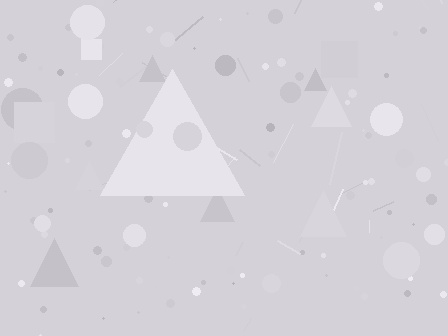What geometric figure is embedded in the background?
A triangle is embedded in the background.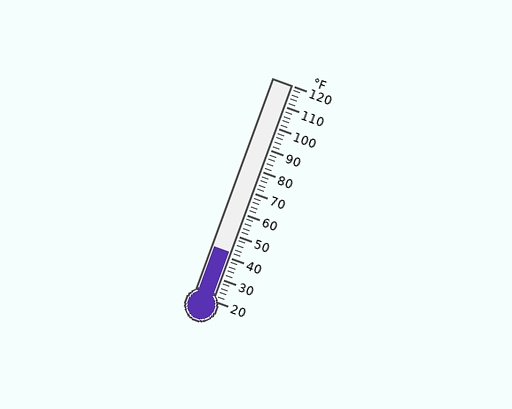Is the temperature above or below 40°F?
The temperature is above 40°F.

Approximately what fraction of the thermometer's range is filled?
The thermometer is filled to approximately 20% of its range.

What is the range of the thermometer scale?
The thermometer scale ranges from 20°F to 120°F.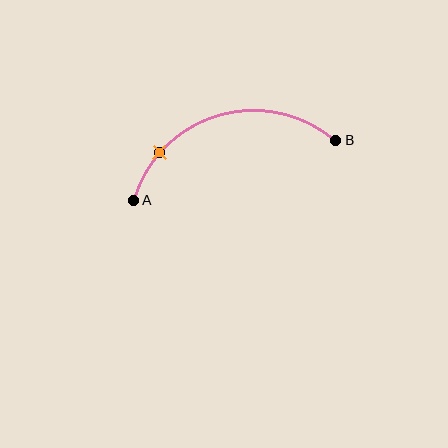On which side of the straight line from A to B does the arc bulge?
The arc bulges above the straight line connecting A and B.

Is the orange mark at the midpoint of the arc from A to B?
No. The orange mark lies on the arc but is closer to endpoint A. The arc midpoint would be at the point on the curve equidistant along the arc from both A and B.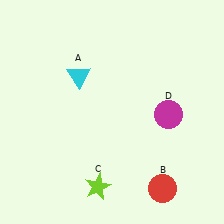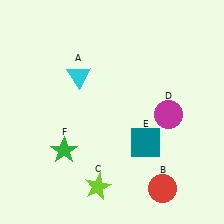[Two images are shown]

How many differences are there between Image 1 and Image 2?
There are 2 differences between the two images.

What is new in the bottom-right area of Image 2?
A teal square (E) was added in the bottom-right area of Image 2.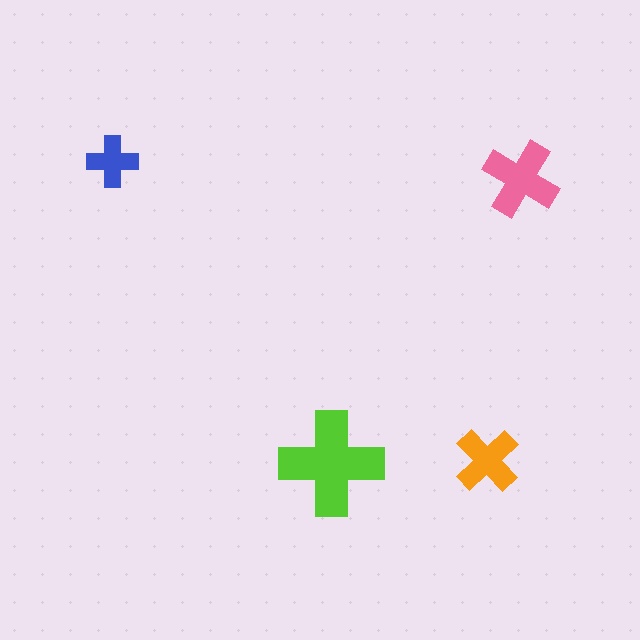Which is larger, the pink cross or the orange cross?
The pink one.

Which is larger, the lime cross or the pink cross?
The lime one.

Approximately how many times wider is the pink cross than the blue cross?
About 1.5 times wider.